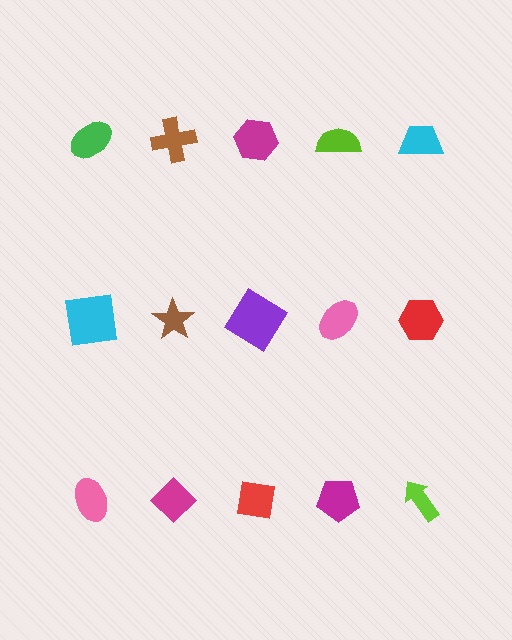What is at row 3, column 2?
A magenta diamond.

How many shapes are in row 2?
5 shapes.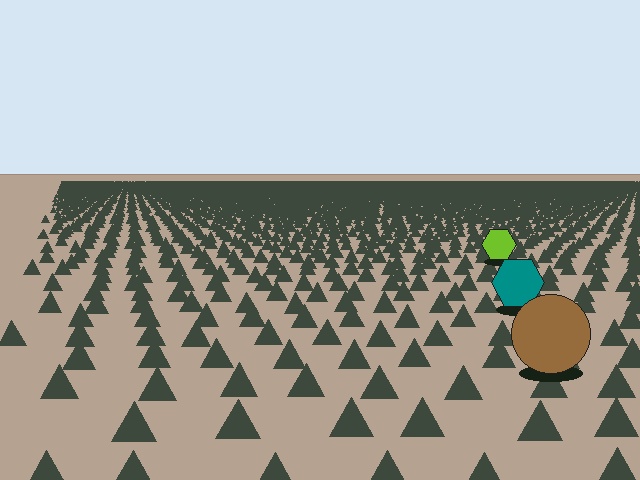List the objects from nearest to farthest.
From nearest to farthest: the brown circle, the teal hexagon, the lime hexagon.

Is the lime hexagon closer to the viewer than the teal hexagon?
No. The teal hexagon is closer — you can tell from the texture gradient: the ground texture is coarser near it.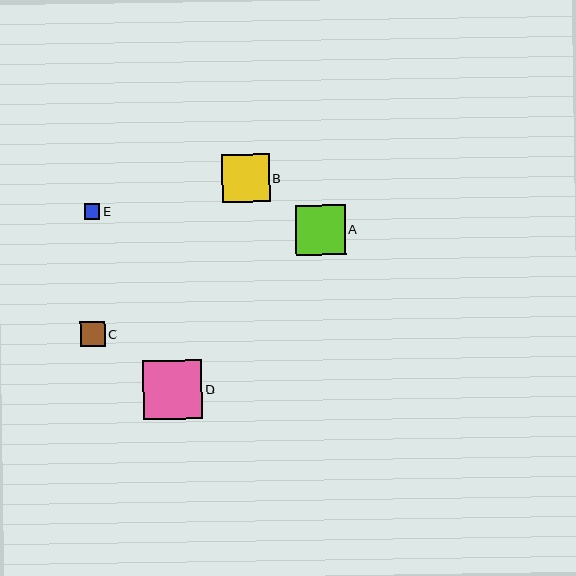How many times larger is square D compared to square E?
Square D is approximately 3.8 times the size of square E.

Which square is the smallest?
Square E is the smallest with a size of approximately 16 pixels.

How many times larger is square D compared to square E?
Square D is approximately 3.8 times the size of square E.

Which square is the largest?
Square D is the largest with a size of approximately 59 pixels.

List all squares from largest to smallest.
From largest to smallest: D, A, B, C, E.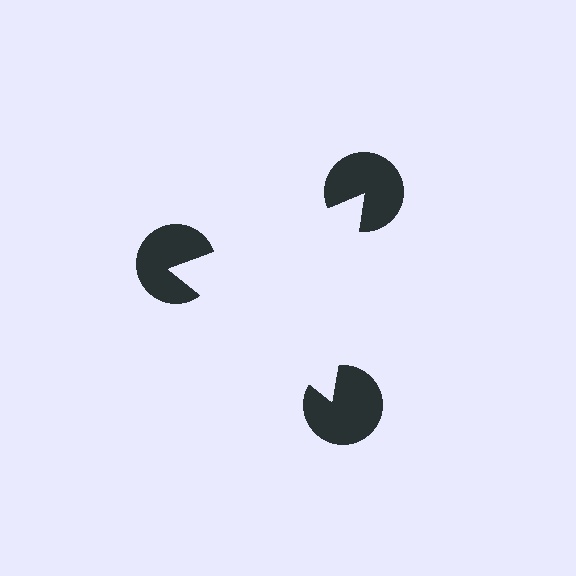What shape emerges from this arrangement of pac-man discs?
An illusory triangle — its edges are inferred from the aligned wedge cuts in the pac-man discs, not physically drawn.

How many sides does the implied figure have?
3 sides.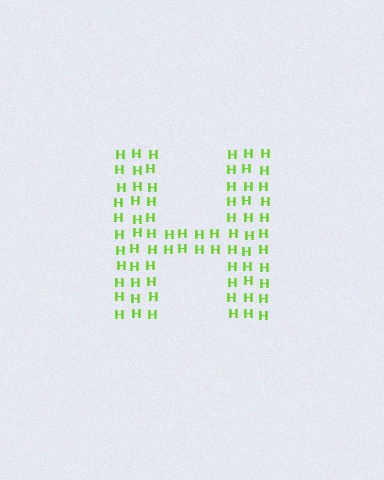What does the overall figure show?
The overall figure shows the letter H.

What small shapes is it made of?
It is made of small letter H's.